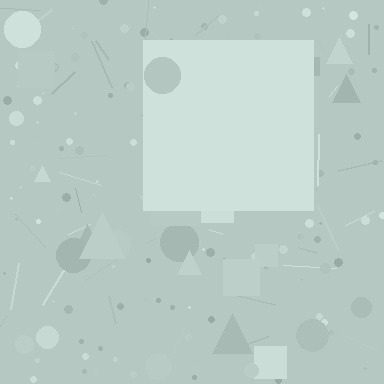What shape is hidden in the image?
A square is hidden in the image.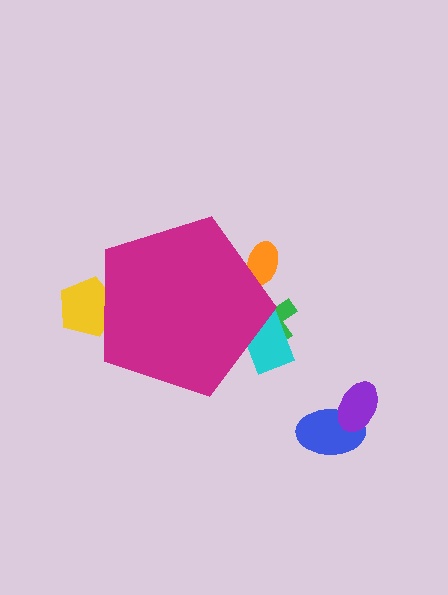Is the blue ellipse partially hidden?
No, the blue ellipse is fully visible.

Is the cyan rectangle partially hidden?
Yes, the cyan rectangle is partially hidden behind the magenta pentagon.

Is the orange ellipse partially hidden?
Yes, the orange ellipse is partially hidden behind the magenta pentagon.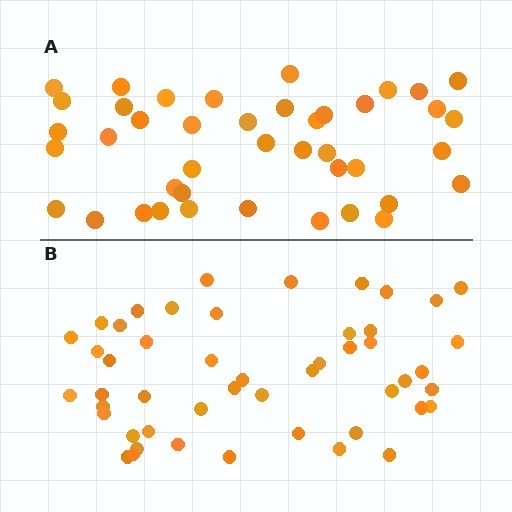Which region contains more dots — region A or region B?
Region B (the bottom region) has more dots.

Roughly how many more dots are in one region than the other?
Region B has roughly 8 or so more dots than region A.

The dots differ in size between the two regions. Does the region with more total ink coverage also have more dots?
No. Region A has more total ink coverage because its dots are larger, but region B actually contains more individual dots. Total area can be misleading — the number of items is what matters here.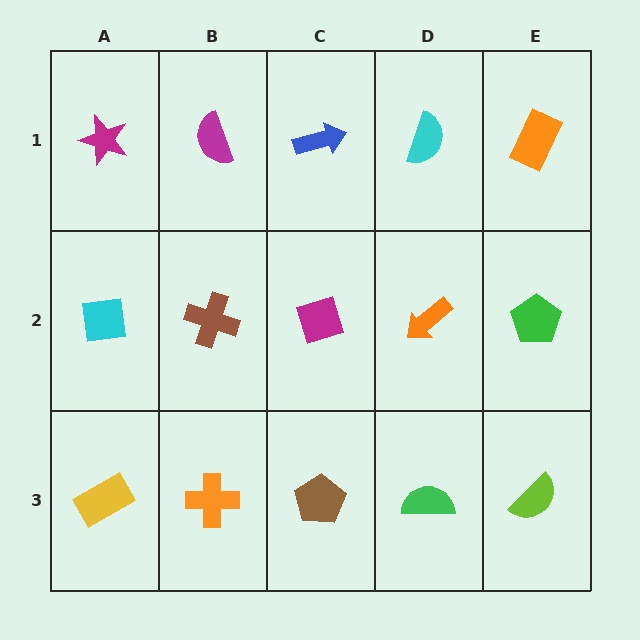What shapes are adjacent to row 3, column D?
An orange arrow (row 2, column D), a brown pentagon (row 3, column C), a lime semicircle (row 3, column E).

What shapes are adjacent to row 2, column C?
A blue arrow (row 1, column C), a brown pentagon (row 3, column C), a brown cross (row 2, column B), an orange arrow (row 2, column D).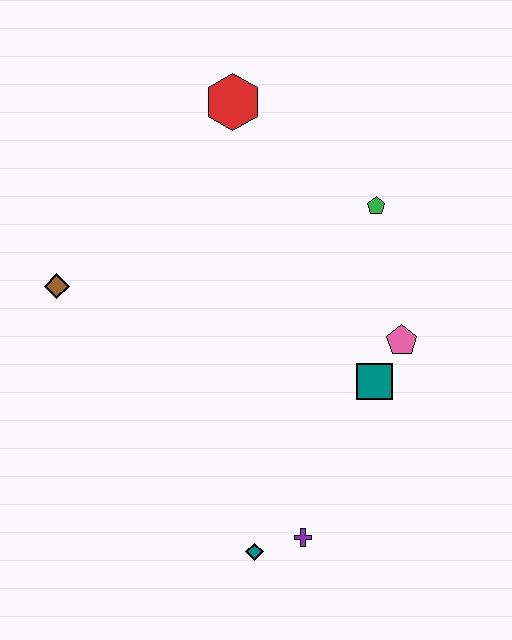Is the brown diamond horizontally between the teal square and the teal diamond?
No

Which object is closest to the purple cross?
The teal diamond is closest to the purple cross.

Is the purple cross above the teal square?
No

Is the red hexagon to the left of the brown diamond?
No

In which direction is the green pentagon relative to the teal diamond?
The green pentagon is above the teal diamond.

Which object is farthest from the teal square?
The brown diamond is farthest from the teal square.